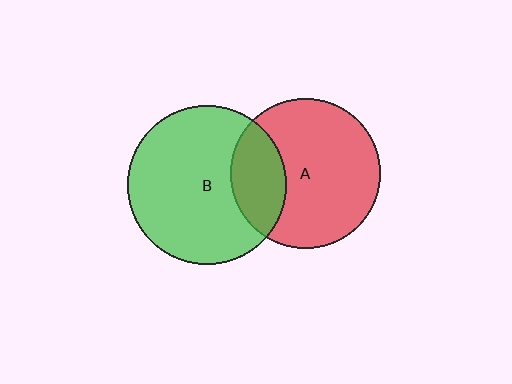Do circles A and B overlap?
Yes.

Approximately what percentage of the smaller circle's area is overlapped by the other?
Approximately 25%.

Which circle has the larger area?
Circle B (green).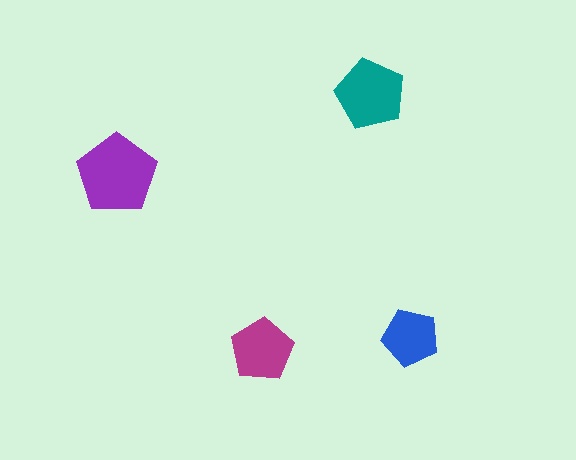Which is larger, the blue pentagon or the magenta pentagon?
The magenta one.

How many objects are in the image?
There are 4 objects in the image.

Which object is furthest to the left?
The purple pentagon is leftmost.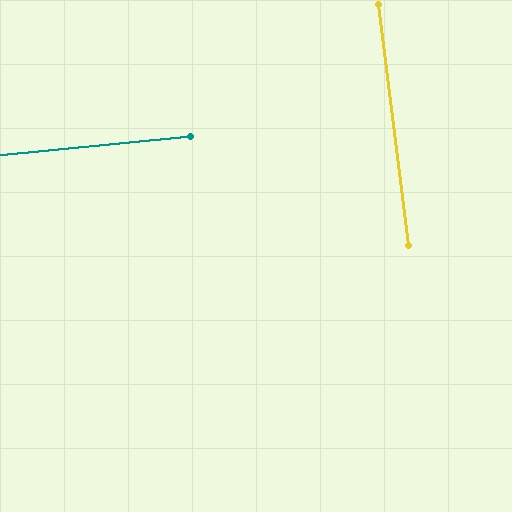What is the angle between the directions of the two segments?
Approximately 88 degrees.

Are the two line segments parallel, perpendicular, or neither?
Perpendicular — they meet at approximately 88°.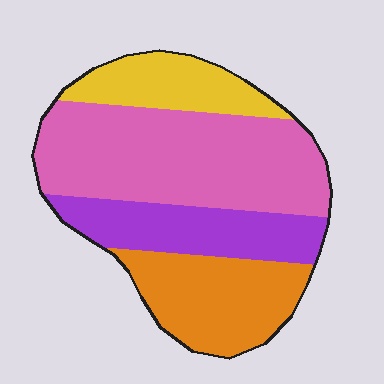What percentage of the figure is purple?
Purple takes up about one fifth (1/5) of the figure.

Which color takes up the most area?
Pink, at roughly 45%.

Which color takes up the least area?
Yellow, at roughly 15%.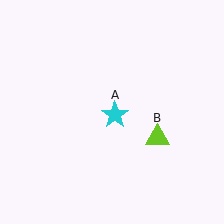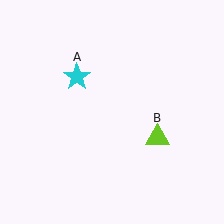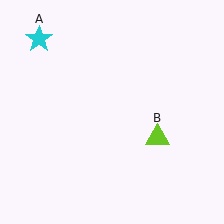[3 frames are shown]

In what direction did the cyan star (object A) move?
The cyan star (object A) moved up and to the left.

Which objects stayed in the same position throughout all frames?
Lime triangle (object B) remained stationary.